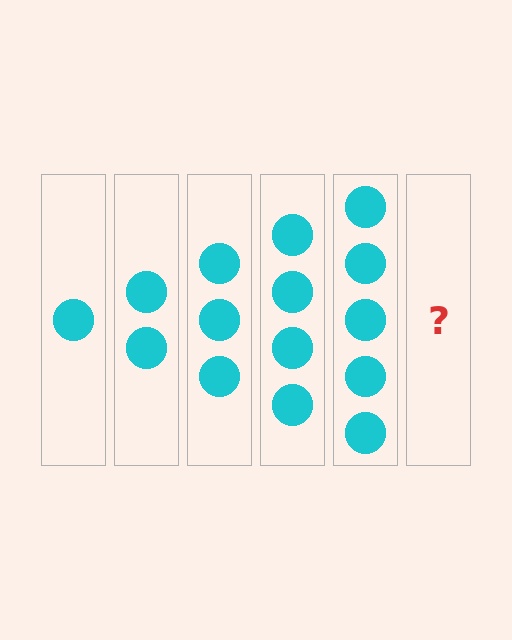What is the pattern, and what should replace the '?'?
The pattern is that each step adds one more circle. The '?' should be 6 circles.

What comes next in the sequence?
The next element should be 6 circles.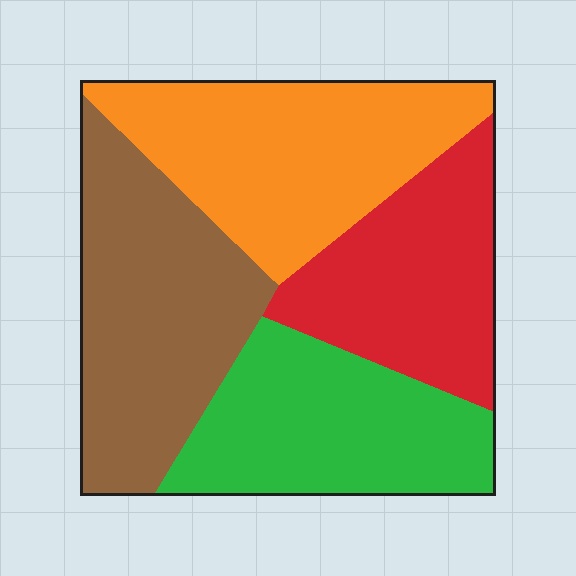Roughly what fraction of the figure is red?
Red takes up about one fifth (1/5) of the figure.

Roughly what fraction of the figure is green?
Green takes up about one quarter (1/4) of the figure.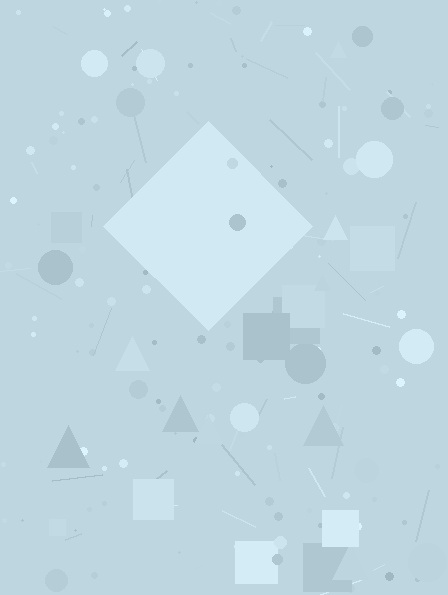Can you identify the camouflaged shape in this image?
The camouflaged shape is a diamond.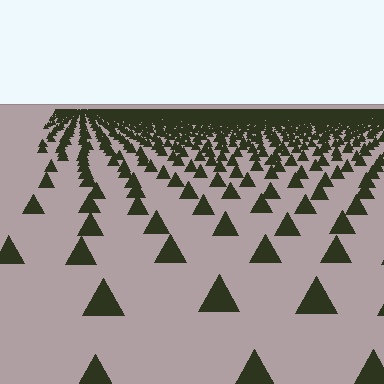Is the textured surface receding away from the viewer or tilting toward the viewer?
The surface is receding away from the viewer. Texture elements get smaller and denser toward the top.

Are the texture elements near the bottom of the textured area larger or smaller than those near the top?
Larger. Near the bottom, elements are closer to the viewer and appear at a bigger on-screen size.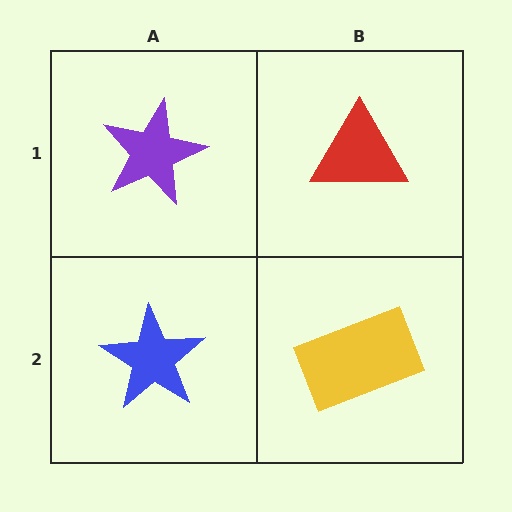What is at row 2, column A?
A blue star.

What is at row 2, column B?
A yellow rectangle.